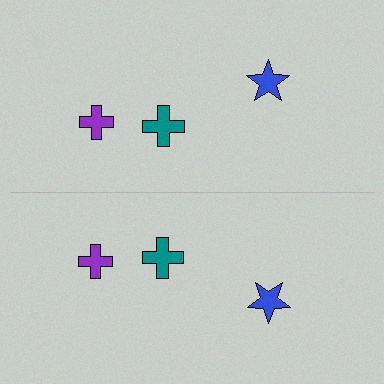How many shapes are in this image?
There are 6 shapes in this image.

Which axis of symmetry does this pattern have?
The pattern has a horizontal axis of symmetry running through the center of the image.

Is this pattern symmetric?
Yes, this pattern has bilateral (reflection) symmetry.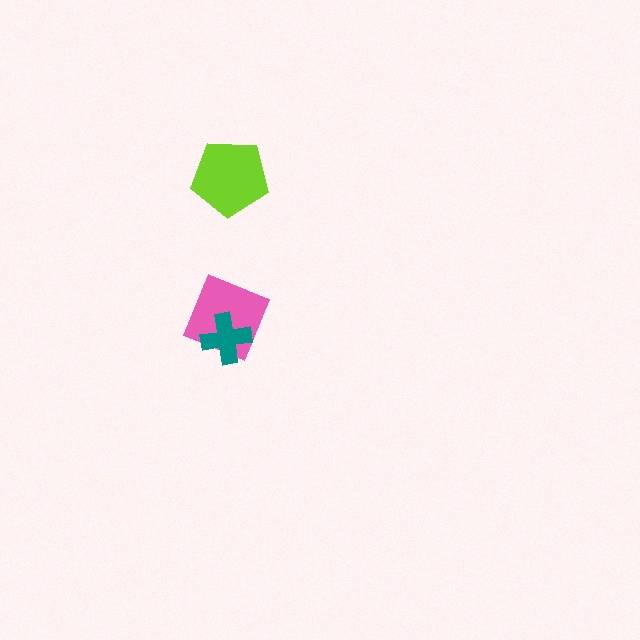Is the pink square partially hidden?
Yes, it is partially covered by another shape.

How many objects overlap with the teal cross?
1 object overlaps with the teal cross.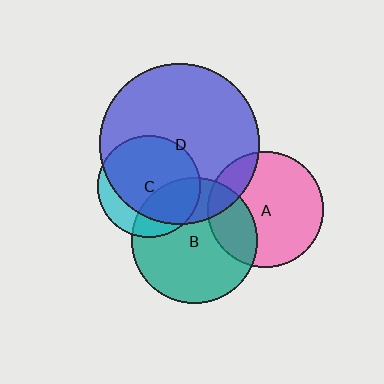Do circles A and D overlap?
Yes.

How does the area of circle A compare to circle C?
Approximately 1.3 times.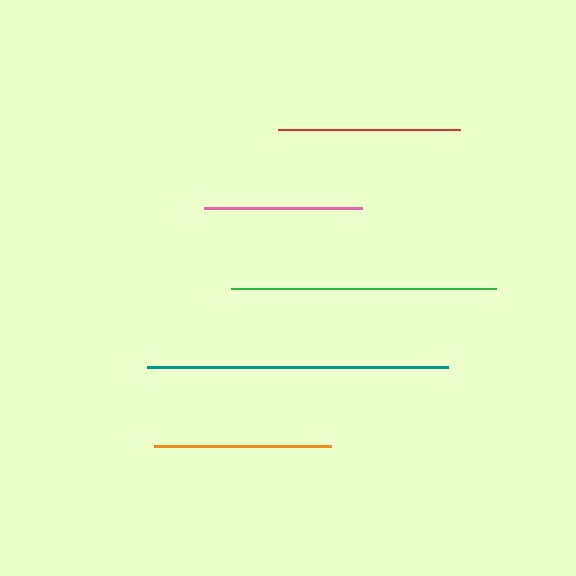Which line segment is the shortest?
The pink line is the shortest at approximately 158 pixels.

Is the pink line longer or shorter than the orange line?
The orange line is longer than the pink line.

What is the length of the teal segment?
The teal segment is approximately 301 pixels long.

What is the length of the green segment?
The green segment is approximately 265 pixels long.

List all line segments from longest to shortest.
From longest to shortest: teal, green, red, orange, pink.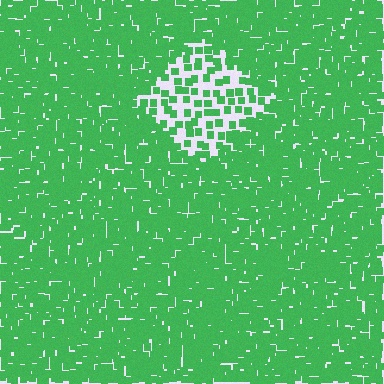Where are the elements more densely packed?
The elements are more densely packed outside the diamond boundary.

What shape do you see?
I see a diamond.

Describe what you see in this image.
The image contains small green elements arranged at two different densities. A diamond-shaped region is visible where the elements are less densely packed than the surrounding area.